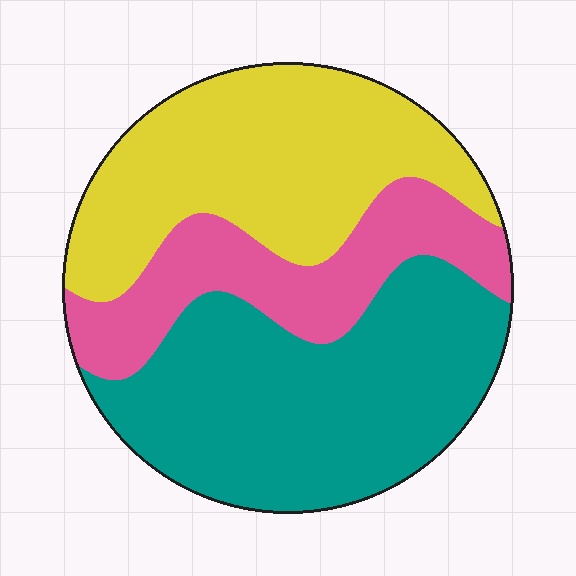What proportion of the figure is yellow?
Yellow takes up between a third and a half of the figure.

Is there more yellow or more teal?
Teal.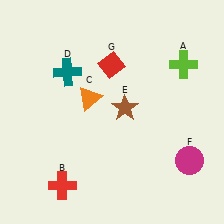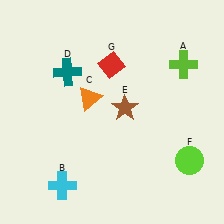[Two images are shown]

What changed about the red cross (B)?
In Image 1, B is red. In Image 2, it changed to cyan.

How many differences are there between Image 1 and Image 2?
There are 2 differences between the two images.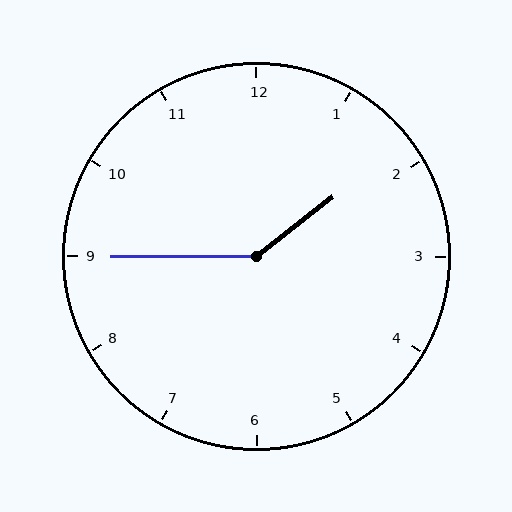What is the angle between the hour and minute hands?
Approximately 142 degrees.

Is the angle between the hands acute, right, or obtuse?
It is obtuse.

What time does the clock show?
1:45.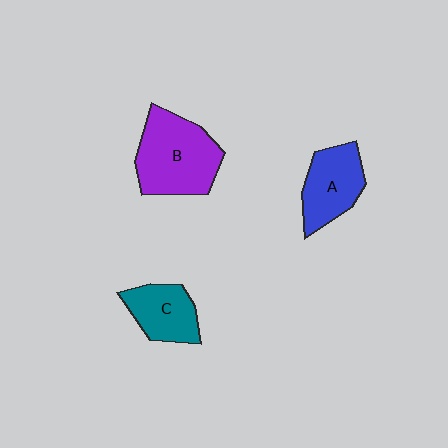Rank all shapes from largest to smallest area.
From largest to smallest: B (purple), A (blue), C (teal).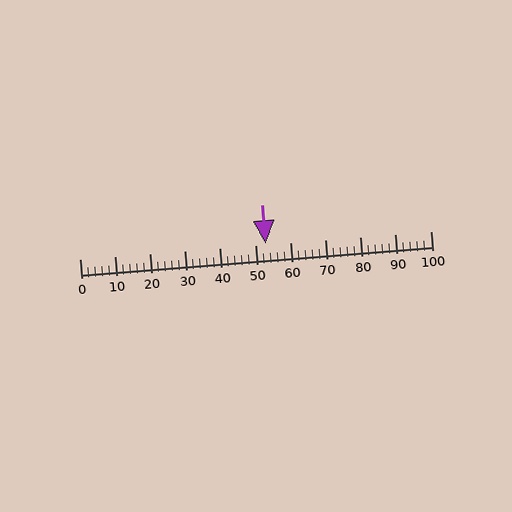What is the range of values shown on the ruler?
The ruler shows values from 0 to 100.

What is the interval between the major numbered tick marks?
The major tick marks are spaced 10 units apart.